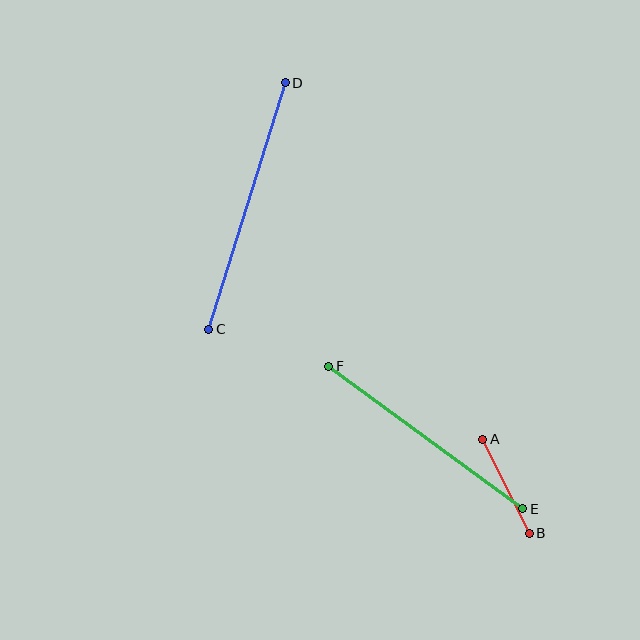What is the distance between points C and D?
The distance is approximately 258 pixels.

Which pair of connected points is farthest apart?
Points C and D are farthest apart.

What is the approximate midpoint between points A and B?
The midpoint is at approximately (506, 486) pixels.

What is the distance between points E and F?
The distance is approximately 241 pixels.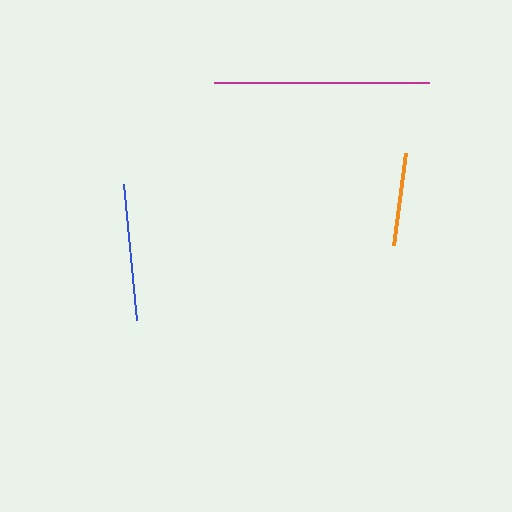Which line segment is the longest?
The magenta line is the longest at approximately 214 pixels.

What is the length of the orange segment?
The orange segment is approximately 93 pixels long.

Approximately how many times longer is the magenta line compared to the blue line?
The magenta line is approximately 1.6 times the length of the blue line.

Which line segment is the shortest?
The orange line is the shortest at approximately 93 pixels.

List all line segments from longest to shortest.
From longest to shortest: magenta, blue, orange.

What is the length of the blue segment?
The blue segment is approximately 137 pixels long.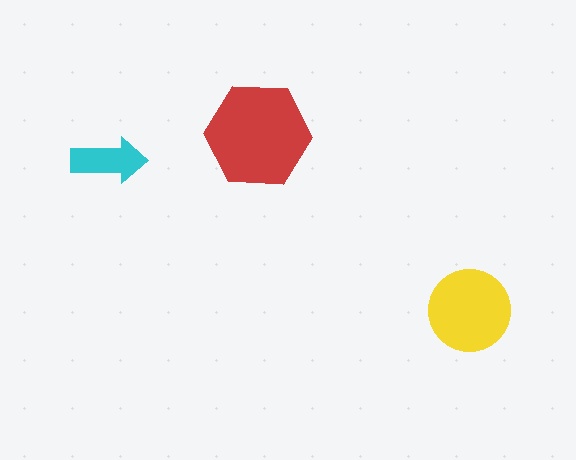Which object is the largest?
The red hexagon.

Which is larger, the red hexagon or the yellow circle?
The red hexagon.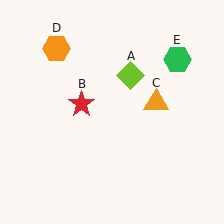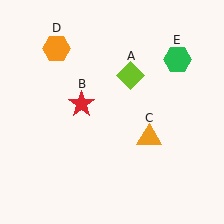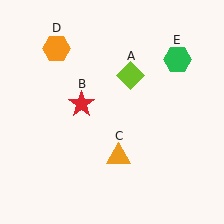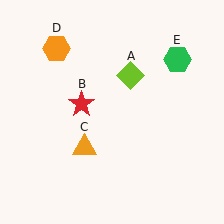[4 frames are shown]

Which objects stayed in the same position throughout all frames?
Lime diamond (object A) and red star (object B) and orange hexagon (object D) and green hexagon (object E) remained stationary.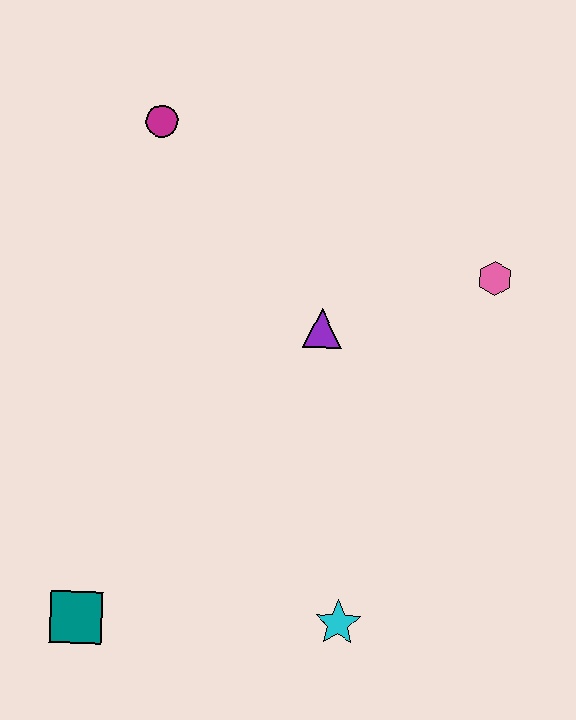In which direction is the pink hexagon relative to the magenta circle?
The pink hexagon is to the right of the magenta circle.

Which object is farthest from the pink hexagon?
The teal square is farthest from the pink hexagon.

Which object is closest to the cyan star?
The teal square is closest to the cyan star.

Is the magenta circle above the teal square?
Yes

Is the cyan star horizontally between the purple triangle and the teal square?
No